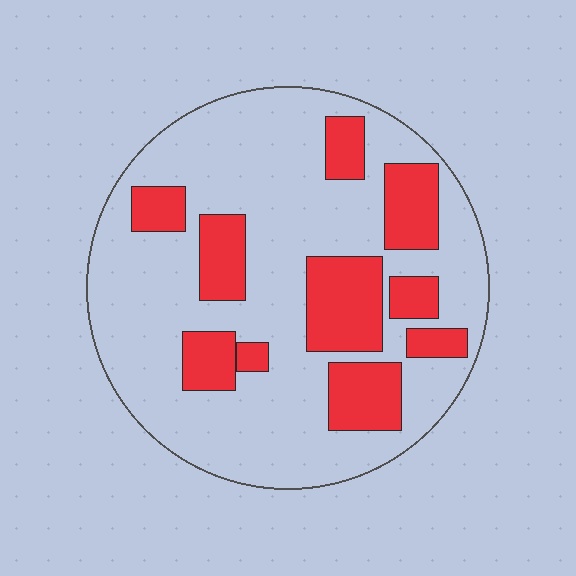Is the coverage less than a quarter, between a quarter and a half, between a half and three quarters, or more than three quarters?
Between a quarter and a half.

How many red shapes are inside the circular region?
10.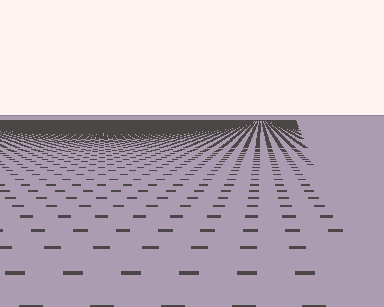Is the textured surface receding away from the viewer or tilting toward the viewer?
The surface is receding away from the viewer. Texture elements get smaller and denser toward the top.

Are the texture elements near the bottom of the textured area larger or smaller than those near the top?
Larger. Near the bottom, elements are closer to the viewer and appear at a bigger on-screen size.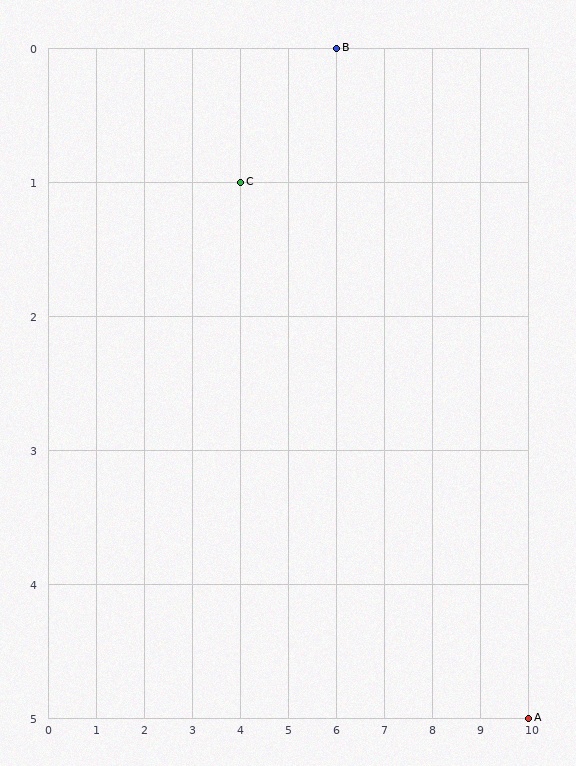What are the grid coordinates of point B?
Point B is at grid coordinates (6, 0).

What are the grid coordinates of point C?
Point C is at grid coordinates (4, 1).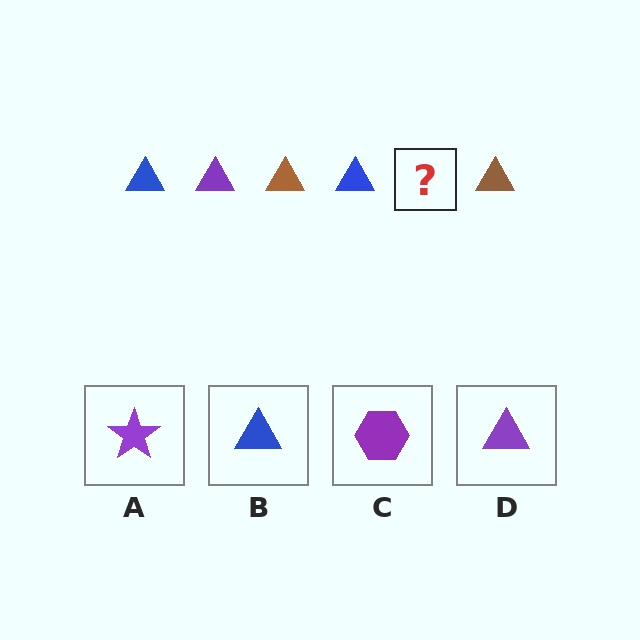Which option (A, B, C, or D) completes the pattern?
D.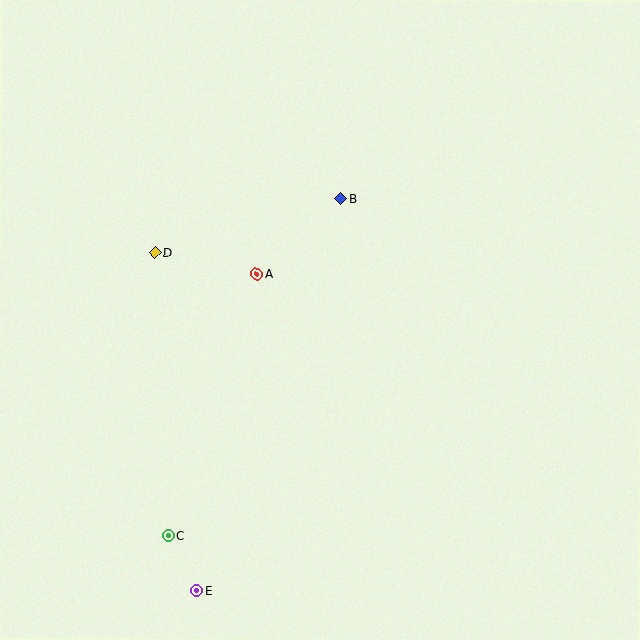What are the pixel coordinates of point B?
Point B is at (341, 199).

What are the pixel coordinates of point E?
Point E is at (197, 591).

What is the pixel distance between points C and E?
The distance between C and E is 62 pixels.